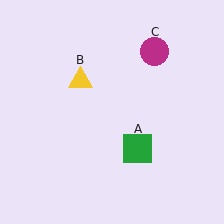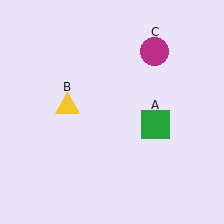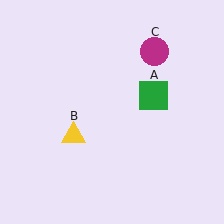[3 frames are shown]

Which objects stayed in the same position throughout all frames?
Magenta circle (object C) remained stationary.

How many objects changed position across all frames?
2 objects changed position: green square (object A), yellow triangle (object B).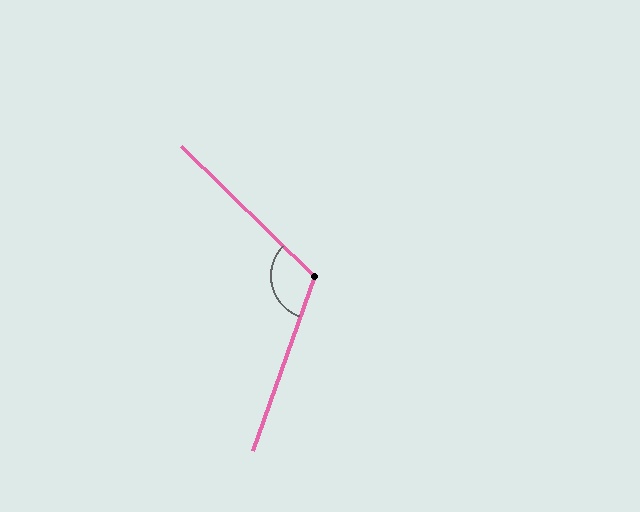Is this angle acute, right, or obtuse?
It is obtuse.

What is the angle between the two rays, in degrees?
Approximately 115 degrees.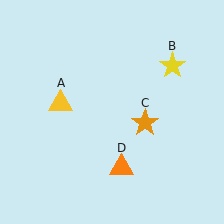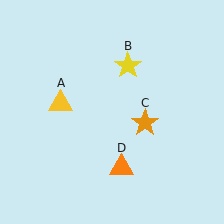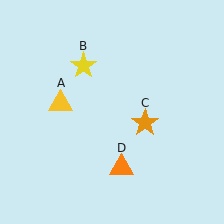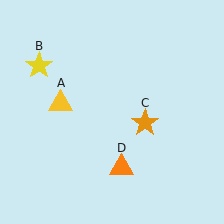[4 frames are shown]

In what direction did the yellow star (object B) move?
The yellow star (object B) moved left.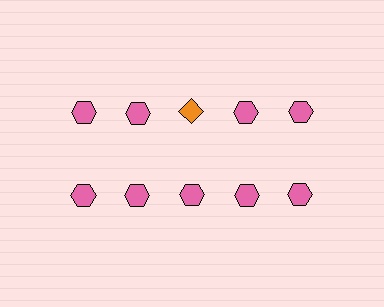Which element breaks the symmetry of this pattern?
The orange diamond in the top row, center column breaks the symmetry. All other shapes are pink hexagons.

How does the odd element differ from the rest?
It differs in both color (orange instead of pink) and shape (diamond instead of hexagon).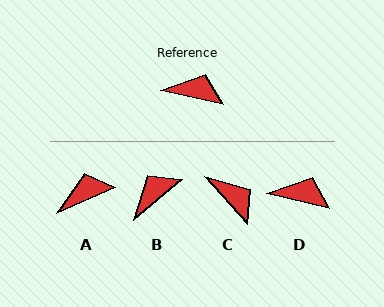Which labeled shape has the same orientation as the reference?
D.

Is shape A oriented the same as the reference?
No, it is off by about 36 degrees.